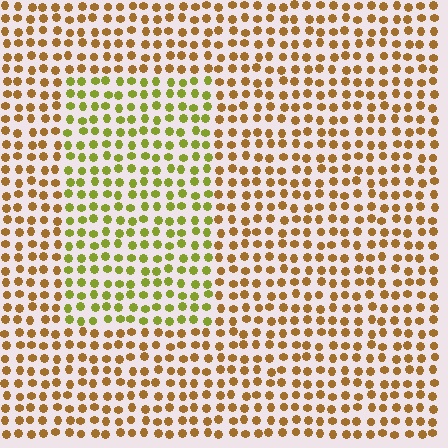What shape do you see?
I see a rectangle.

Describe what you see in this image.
The image is filled with small brown elements in a uniform arrangement. A rectangle-shaped region is visible where the elements are tinted to a slightly different hue, forming a subtle color boundary.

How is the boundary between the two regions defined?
The boundary is defined purely by a slight shift in hue (about 41 degrees). Spacing, size, and orientation are identical on both sides.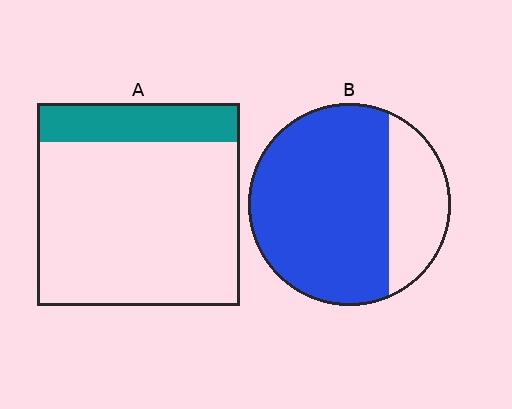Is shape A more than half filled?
No.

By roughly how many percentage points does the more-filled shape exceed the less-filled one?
By roughly 55 percentage points (B over A).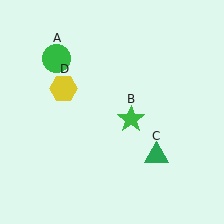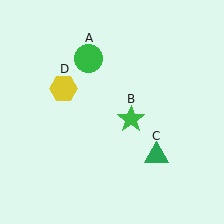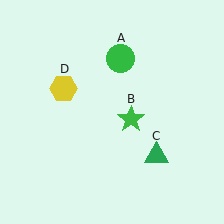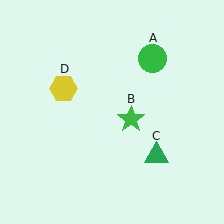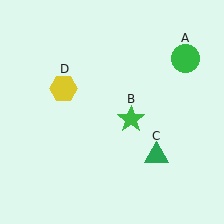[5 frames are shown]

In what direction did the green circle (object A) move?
The green circle (object A) moved right.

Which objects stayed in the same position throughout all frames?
Green star (object B) and green triangle (object C) and yellow hexagon (object D) remained stationary.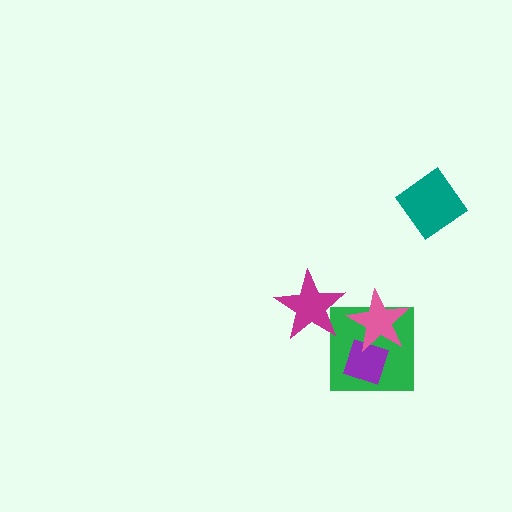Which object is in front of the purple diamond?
The pink star is in front of the purple diamond.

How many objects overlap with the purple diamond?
2 objects overlap with the purple diamond.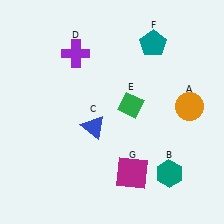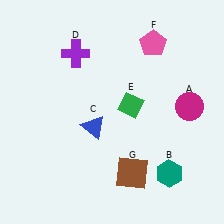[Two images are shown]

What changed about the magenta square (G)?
In Image 1, G is magenta. In Image 2, it changed to brown.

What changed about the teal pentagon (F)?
In Image 1, F is teal. In Image 2, it changed to pink.